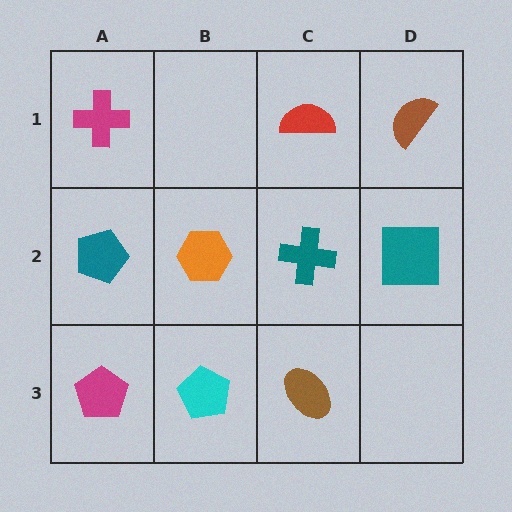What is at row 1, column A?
A magenta cross.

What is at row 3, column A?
A magenta pentagon.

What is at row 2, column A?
A teal pentagon.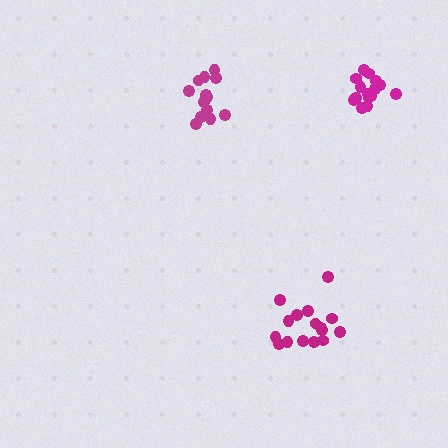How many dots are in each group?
Group 1: 14 dots, Group 2: 16 dots, Group 3: 15 dots (45 total).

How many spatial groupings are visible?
There are 3 spatial groupings.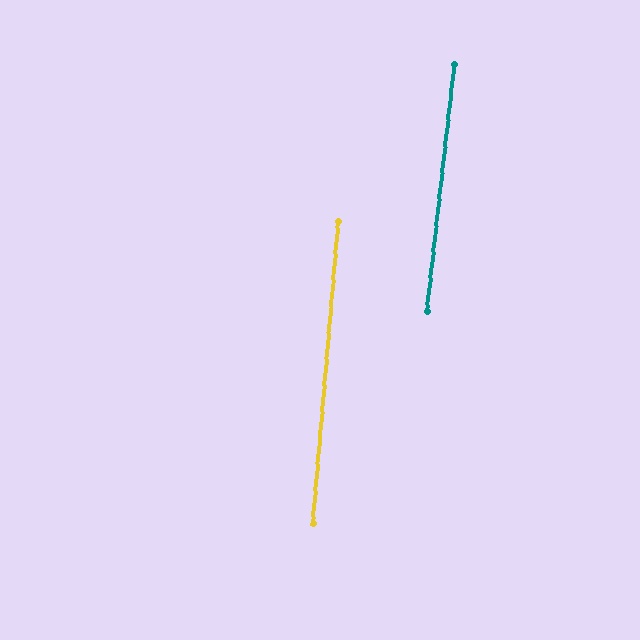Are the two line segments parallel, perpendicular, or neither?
Parallel — their directions differ by only 1.5°.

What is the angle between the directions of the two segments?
Approximately 2 degrees.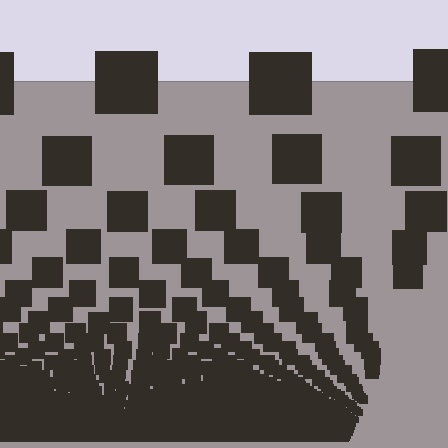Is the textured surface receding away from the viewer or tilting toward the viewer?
The surface appears to tilt toward the viewer. Texture elements get larger and sparser toward the top.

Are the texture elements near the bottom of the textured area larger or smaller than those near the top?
Smaller. The gradient is inverted — elements near the bottom are smaller and denser.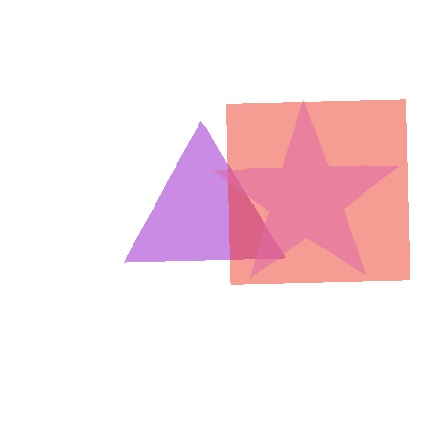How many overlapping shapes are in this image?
There are 3 overlapping shapes in the image.